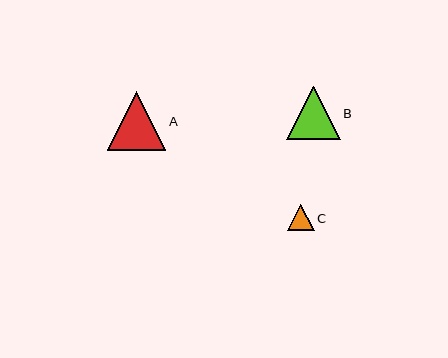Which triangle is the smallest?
Triangle C is the smallest with a size of approximately 26 pixels.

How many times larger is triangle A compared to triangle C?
Triangle A is approximately 2.2 times the size of triangle C.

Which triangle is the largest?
Triangle A is the largest with a size of approximately 59 pixels.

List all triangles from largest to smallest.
From largest to smallest: A, B, C.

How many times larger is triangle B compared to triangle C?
Triangle B is approximately 2.0 times the size of triangle C.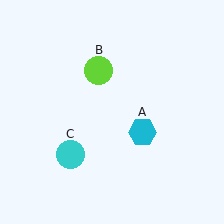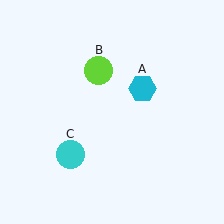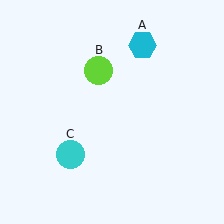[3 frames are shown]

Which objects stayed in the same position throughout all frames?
Lime circle (object B) and cyan circle (object C) remained stationary.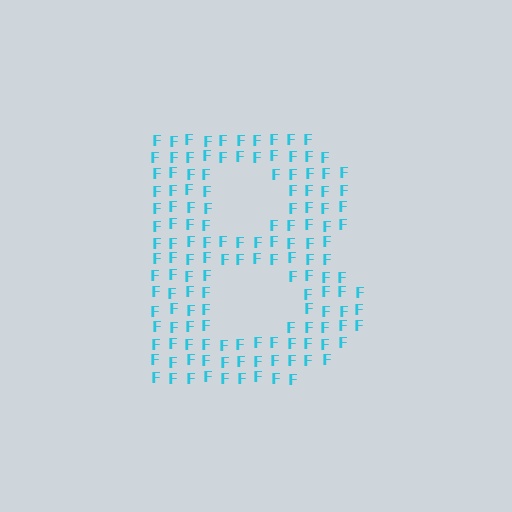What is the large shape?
The large shape is the letter B.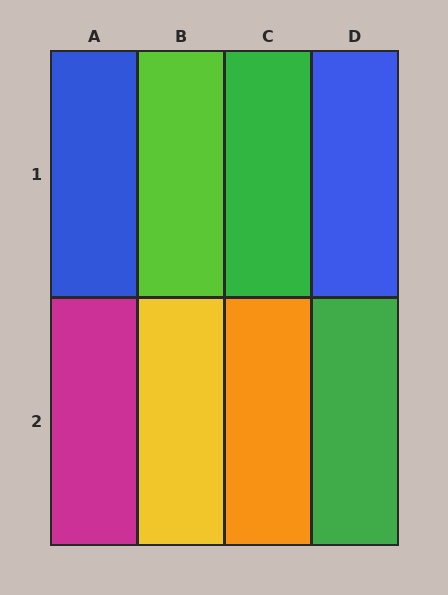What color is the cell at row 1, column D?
Blue.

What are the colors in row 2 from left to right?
Magenta, yellow, orange, green.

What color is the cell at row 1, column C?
Green.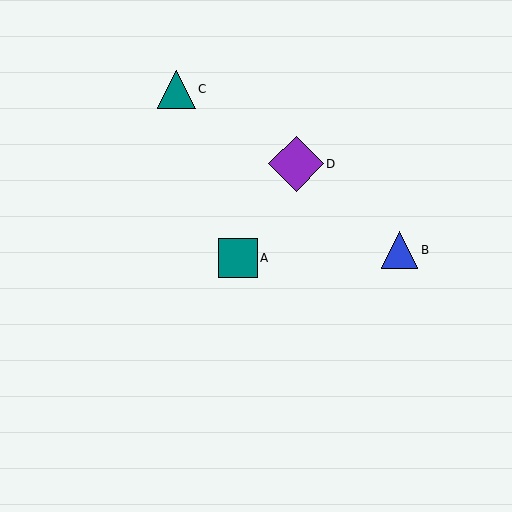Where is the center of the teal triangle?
The center of the teal triangle is at (177, 89).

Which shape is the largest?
The purple diamond (labeled D) is the largest.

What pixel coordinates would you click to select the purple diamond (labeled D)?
Click at (296, 164) to select the purple diamond D.